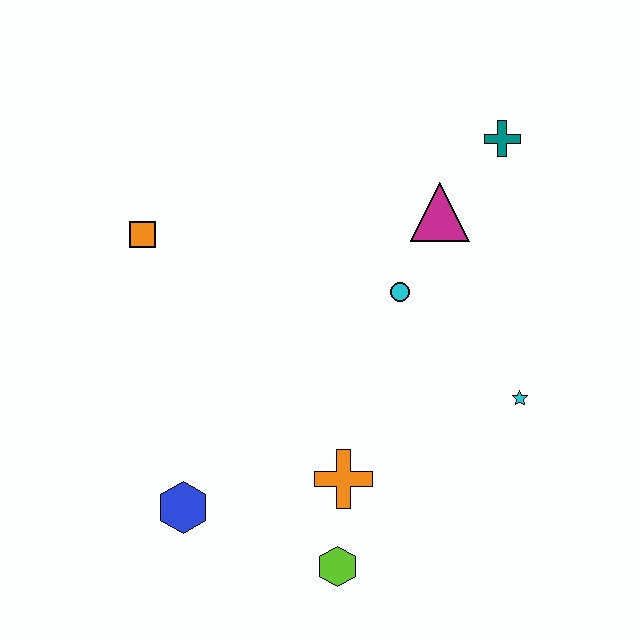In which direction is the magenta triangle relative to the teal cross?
The magenta triangle is below the teal cross.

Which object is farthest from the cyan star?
The orange square is farthest from the cyan star.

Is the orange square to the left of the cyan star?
Yes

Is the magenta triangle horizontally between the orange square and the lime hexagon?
No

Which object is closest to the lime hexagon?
The orange cross is closest to the lime hexagon.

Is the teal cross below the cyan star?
No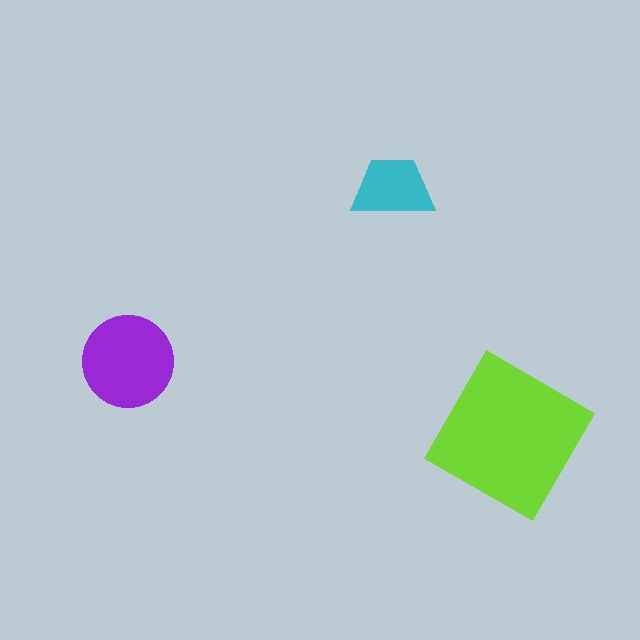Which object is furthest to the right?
The lime diamond is rightmost.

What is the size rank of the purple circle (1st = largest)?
2nd.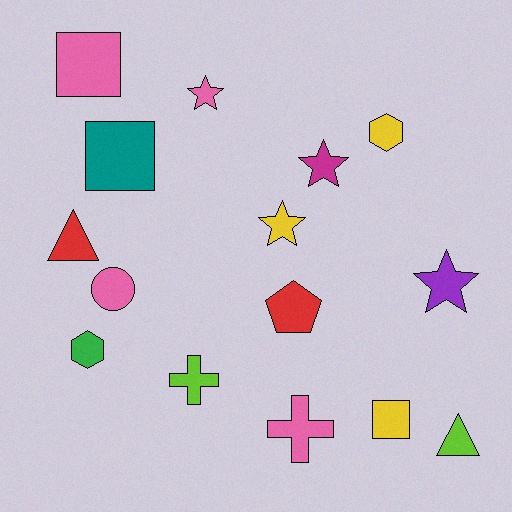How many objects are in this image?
There are 15 objects.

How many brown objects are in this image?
There are no brown objects.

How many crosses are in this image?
There are 2 crosses.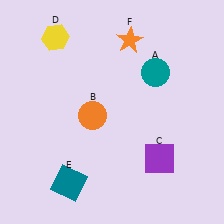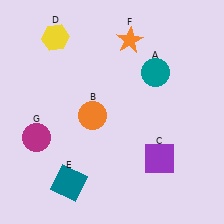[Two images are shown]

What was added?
A magenta circle (G) was added in Image 2.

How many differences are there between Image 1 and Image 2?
There is 1 difference between the two images.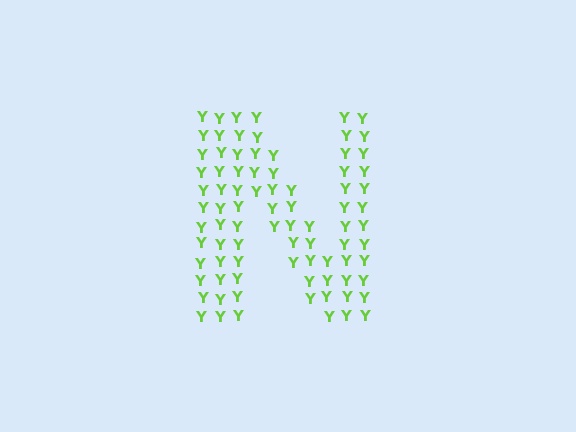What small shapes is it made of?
It is made of small letter Y's.